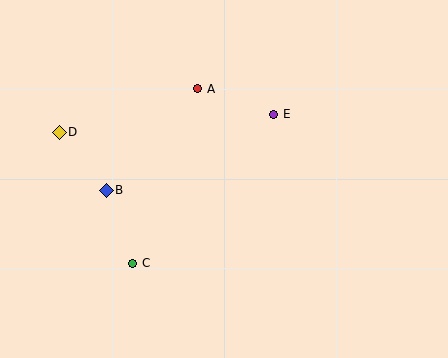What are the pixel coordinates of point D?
Point D is at (59, 132).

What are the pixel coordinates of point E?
Point E is at (274, 114).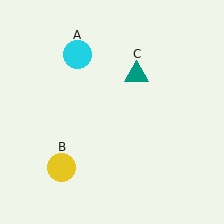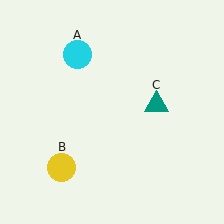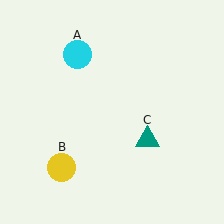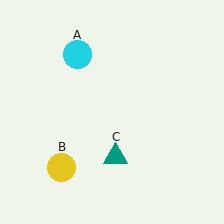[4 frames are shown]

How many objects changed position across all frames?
1 object changed position: teal triangle (object C).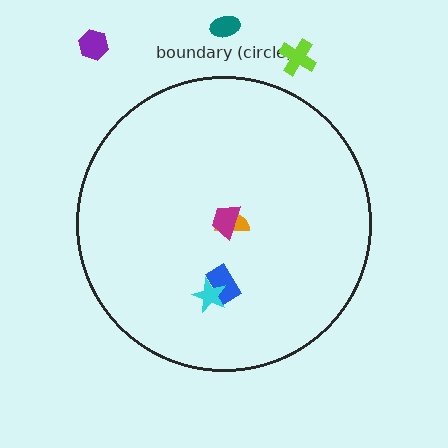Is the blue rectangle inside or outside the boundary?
Inside.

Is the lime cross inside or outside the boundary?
Outside.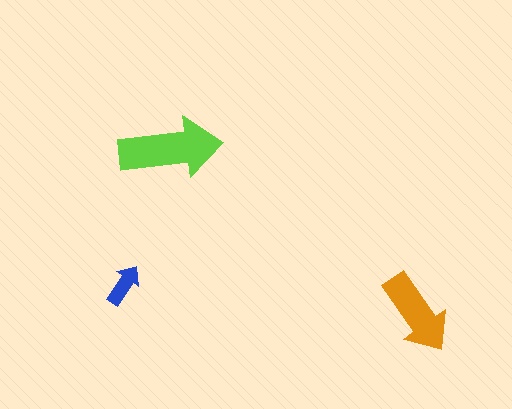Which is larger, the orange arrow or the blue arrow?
The orange one.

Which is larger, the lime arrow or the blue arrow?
The lime one.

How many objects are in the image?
There are 3 objects in the image.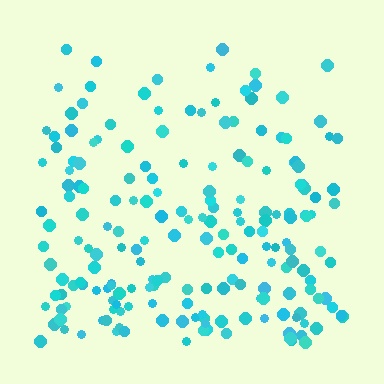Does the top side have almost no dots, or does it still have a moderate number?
Still a moderate number, just noticeably fewer than the bottom.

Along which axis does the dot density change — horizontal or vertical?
Vertical.